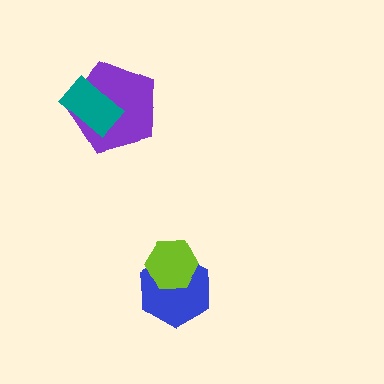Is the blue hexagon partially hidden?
Yes, it is partially covered by another shape.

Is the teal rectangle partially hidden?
No, no other shape covers it.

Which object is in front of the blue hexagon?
The lime hexagon is in front of the blue hexagon.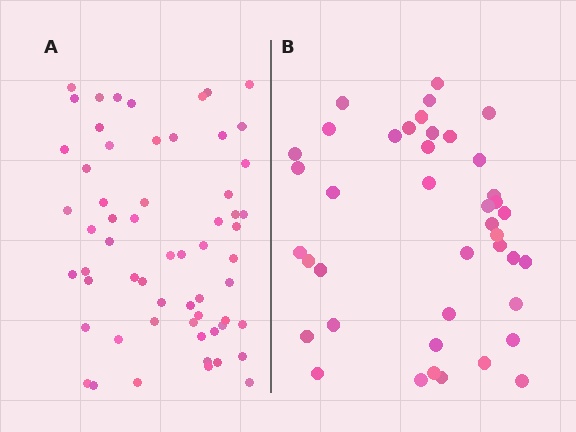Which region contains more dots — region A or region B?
Region A (the left region) has more dots.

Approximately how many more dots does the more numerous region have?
Region A has approximately 20 more dots than region B.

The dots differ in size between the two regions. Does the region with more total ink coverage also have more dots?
No. Region B has more total ink coverage because its dots are larger, but region A actually contains more individual dots. Total area can be misleading — the number of items is what matters here.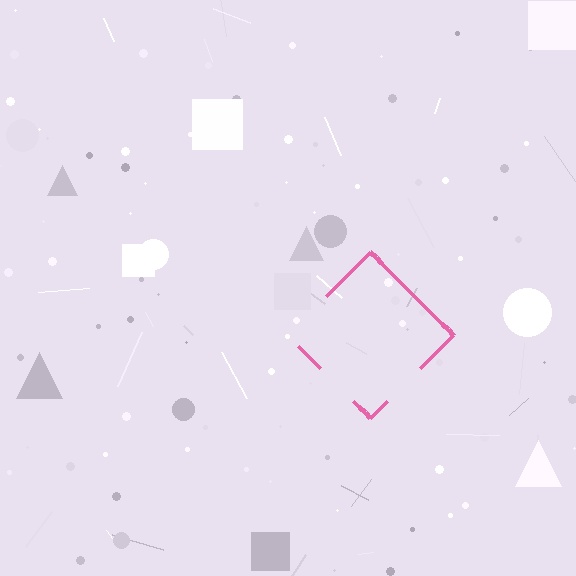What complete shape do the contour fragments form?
The contour fragments form a diamond.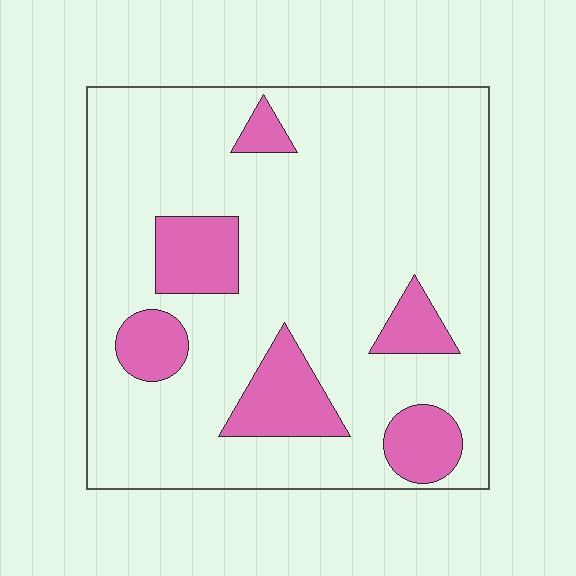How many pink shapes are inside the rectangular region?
6.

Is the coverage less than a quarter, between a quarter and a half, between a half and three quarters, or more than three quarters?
Less than a quarter.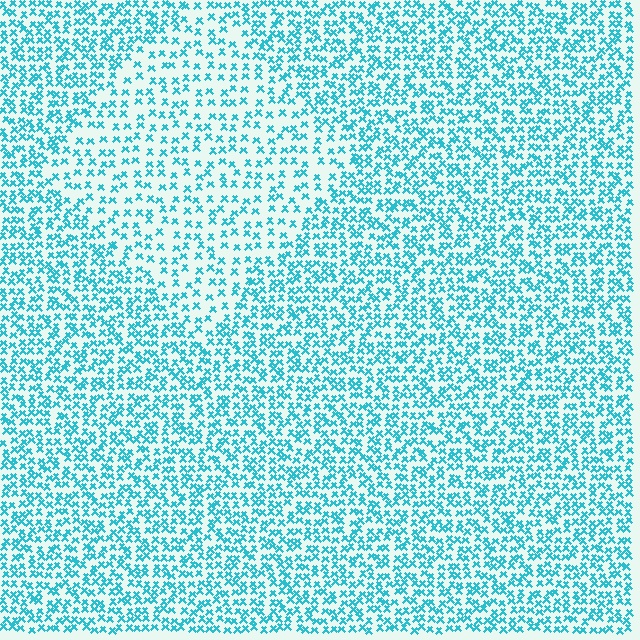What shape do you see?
I see a diamond.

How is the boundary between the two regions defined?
The boundary is defined by a change in element density (approximately 1.8x ratio). All elements are the same color, size, and shape.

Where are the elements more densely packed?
The elements are more densely packed outside the diamond boundary.